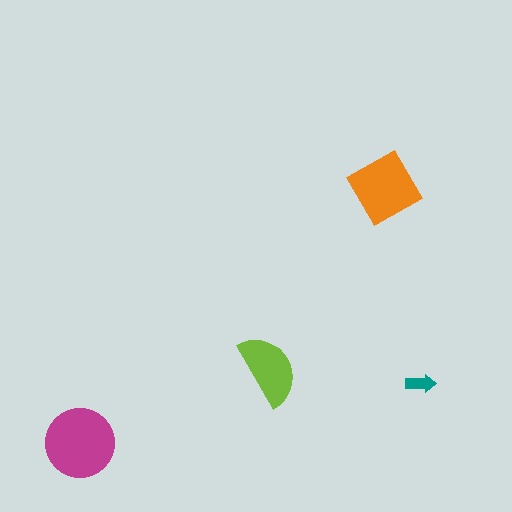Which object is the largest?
The magenta circle.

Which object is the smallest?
The teal arrow.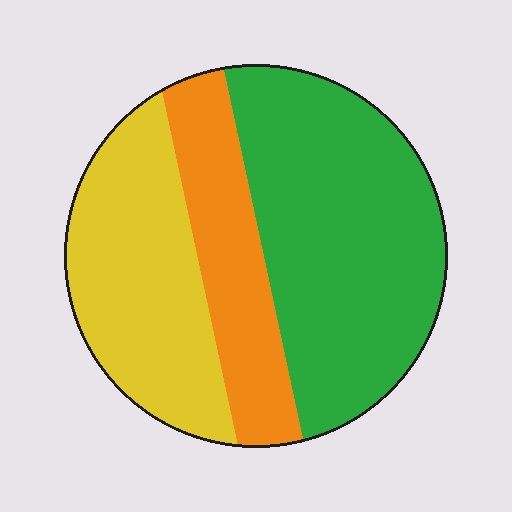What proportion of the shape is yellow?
Yellow covers 31% of the shape.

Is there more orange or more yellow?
Yellow.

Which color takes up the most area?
Green, at roughly 45%.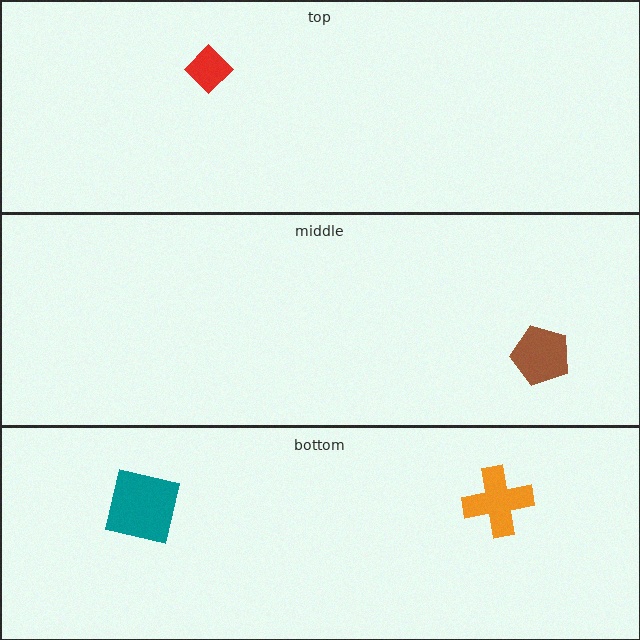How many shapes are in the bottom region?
2.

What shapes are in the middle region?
The brown pentagon.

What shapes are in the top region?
The red diamond.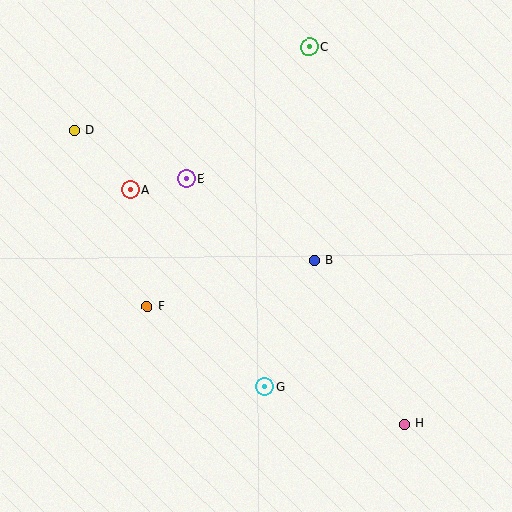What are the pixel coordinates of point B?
Point B is at (314, 261).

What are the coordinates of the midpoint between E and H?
The midpoint between E and H is at (295, 301).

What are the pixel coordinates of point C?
Point C is at (309, 47).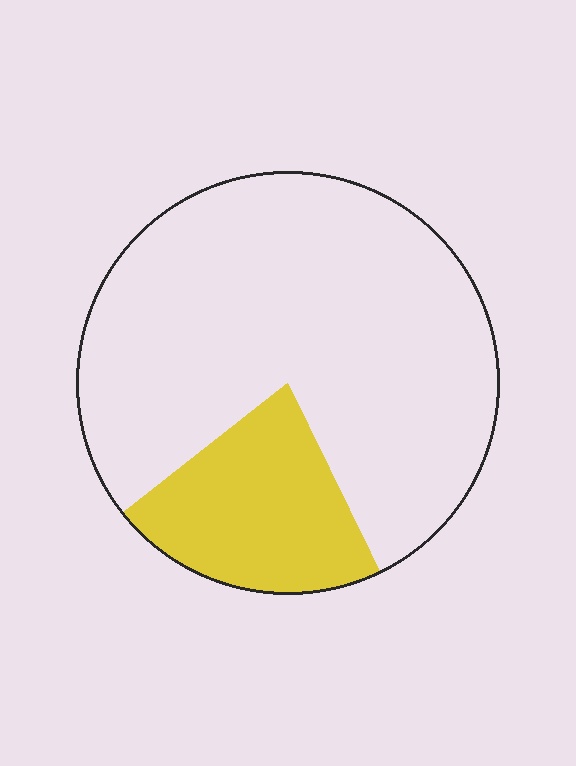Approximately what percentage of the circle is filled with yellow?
Approximately 20%.